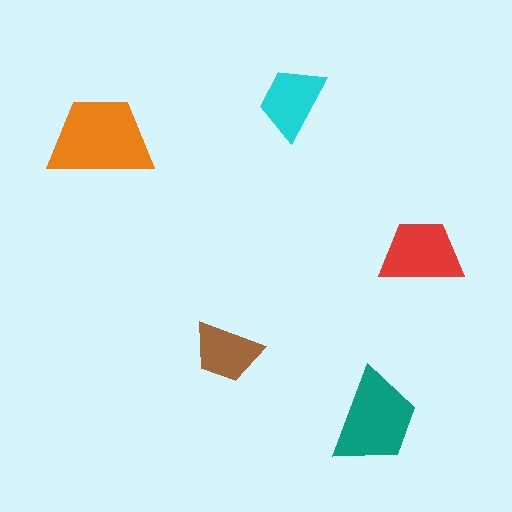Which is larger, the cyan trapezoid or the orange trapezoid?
The orange one.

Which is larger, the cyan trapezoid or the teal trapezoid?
The teal one.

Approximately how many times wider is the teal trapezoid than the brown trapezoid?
About 1.5 times wider.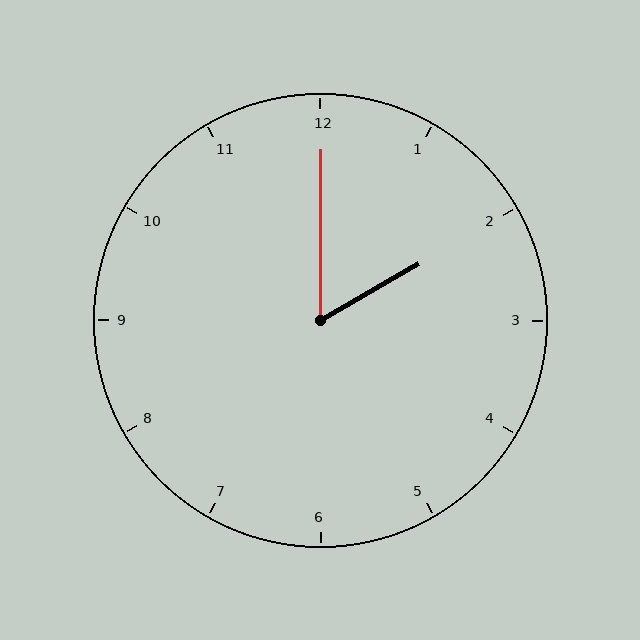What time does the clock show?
2:00.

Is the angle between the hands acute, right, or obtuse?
It is acute.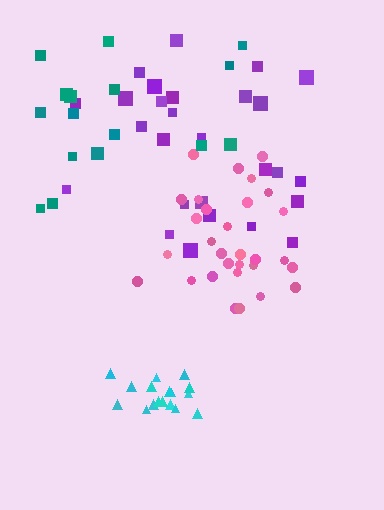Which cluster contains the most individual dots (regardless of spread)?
Pink (30).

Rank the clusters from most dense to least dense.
cyan, pink, purple, teal.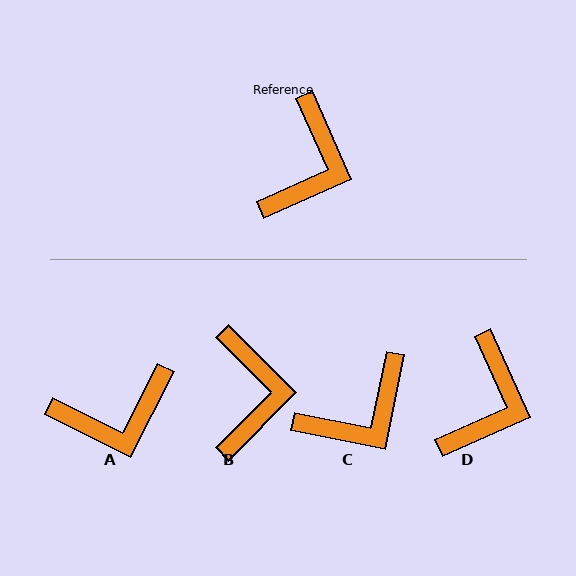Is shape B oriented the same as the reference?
No, it is off by about 21 degrees.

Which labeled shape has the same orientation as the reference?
D.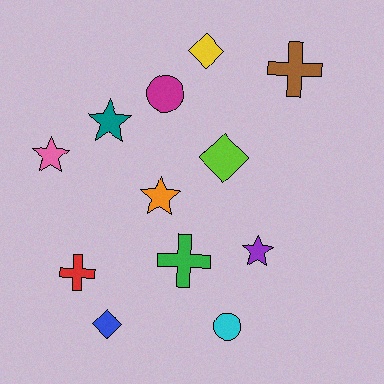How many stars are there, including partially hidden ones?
There are 4 stars.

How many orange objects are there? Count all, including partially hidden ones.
There is 1 orange object.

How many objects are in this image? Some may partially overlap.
There are 12 objects.